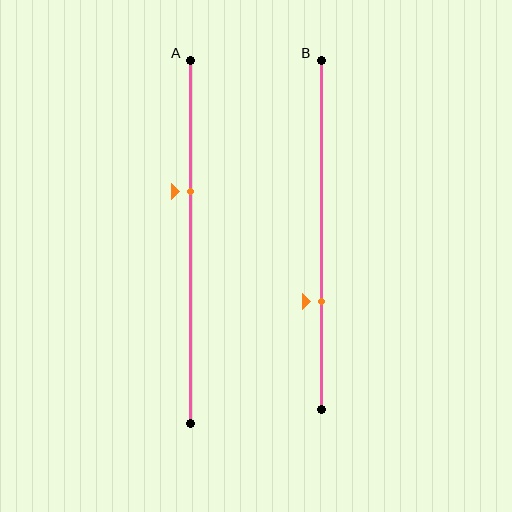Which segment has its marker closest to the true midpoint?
Segment A has its marker closest to the true midpoint.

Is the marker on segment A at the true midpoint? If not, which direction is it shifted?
No, the marker on segment A is shifted upward by about 14% of the segment length.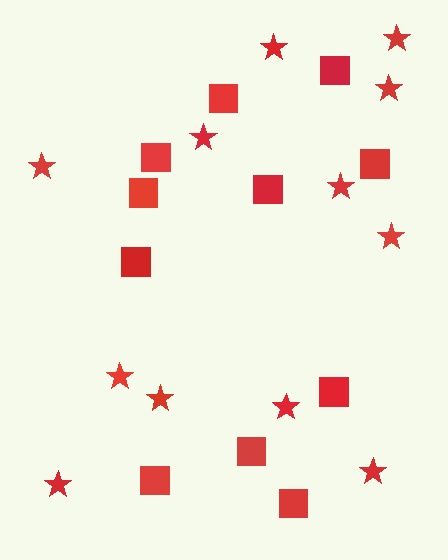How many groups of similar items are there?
There are 2 groups: one group of squares (11) and one group of stars (12).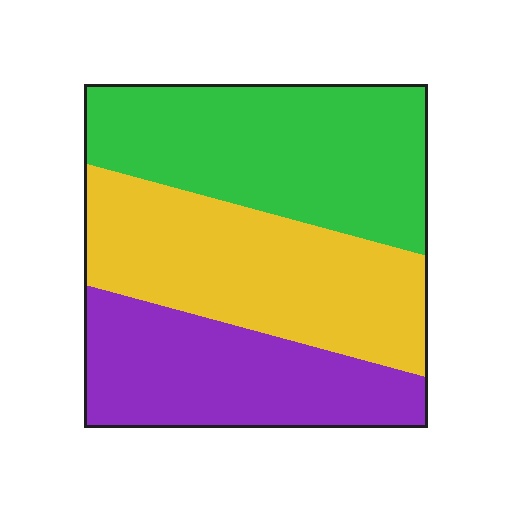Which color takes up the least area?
Purple, at roughly 30%.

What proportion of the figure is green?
Green covers about 35% of the figure.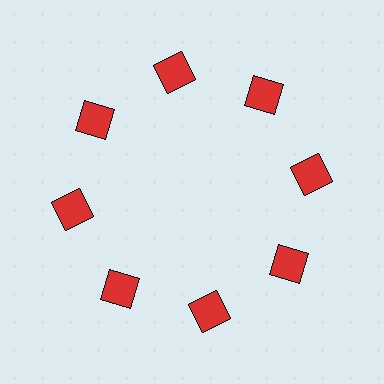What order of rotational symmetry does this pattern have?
This pattern has 8-fold rotational symmetry.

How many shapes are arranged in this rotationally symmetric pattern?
There are 8 shapes, arranged in 8 groups of 1.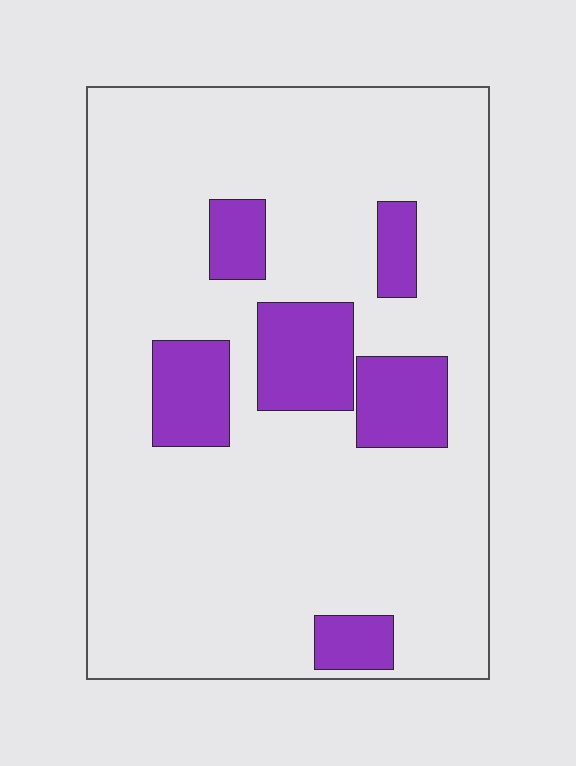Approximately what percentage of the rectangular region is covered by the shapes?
Approximately 15%.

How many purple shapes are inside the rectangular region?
6.